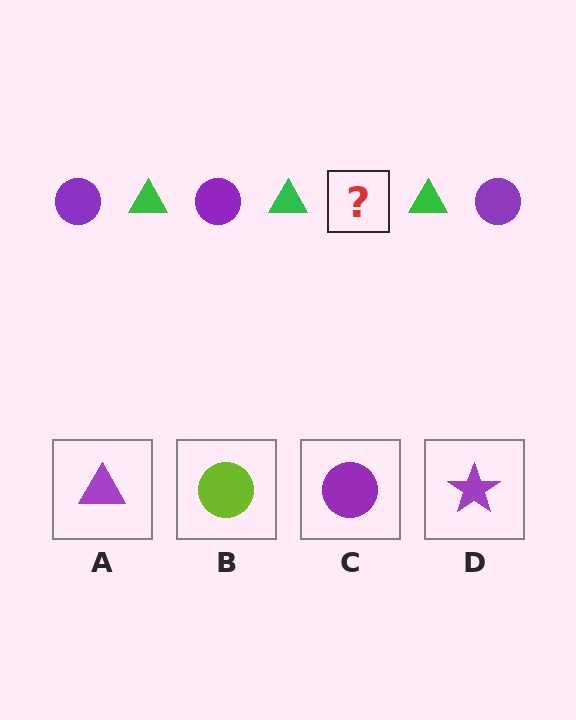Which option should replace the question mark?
Option C.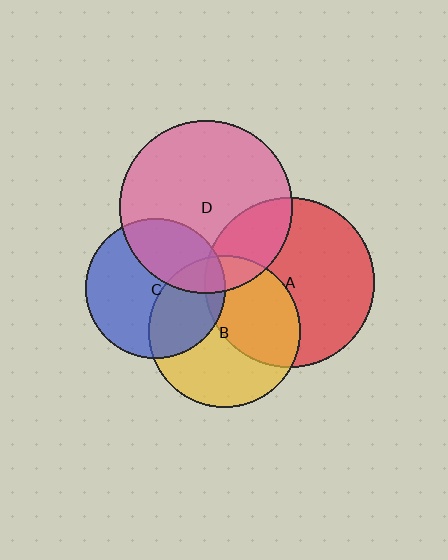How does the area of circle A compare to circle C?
Approximately 1.5 times.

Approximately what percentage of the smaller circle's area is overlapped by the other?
Approximately 5%.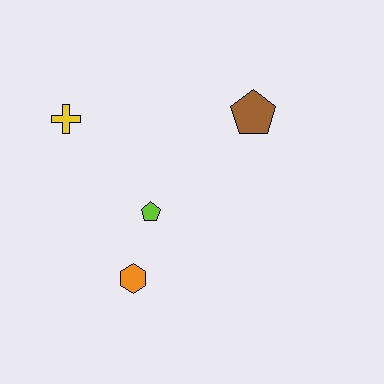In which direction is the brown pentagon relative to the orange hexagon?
The brown pentagon is above the orange hexagon.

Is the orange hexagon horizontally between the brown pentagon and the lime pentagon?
No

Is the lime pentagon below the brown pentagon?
Yes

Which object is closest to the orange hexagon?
The lime pentagon is closest to the orange hexagon.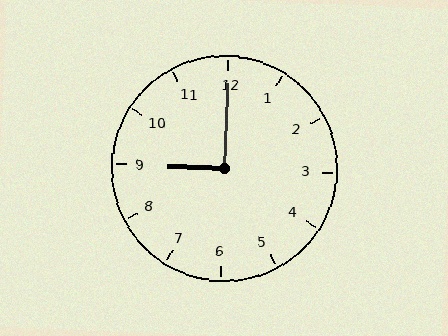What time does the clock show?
9:00.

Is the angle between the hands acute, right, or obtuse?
It is right.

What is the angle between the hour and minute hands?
Approximately 90 degrees.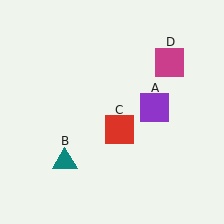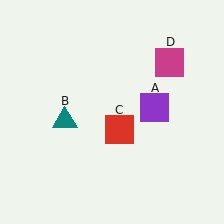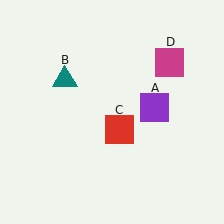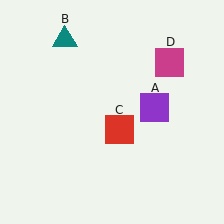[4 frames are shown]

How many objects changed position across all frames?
1 object changed position: teal triangle (object B).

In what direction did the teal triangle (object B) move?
The teal triangle (object B) moved up.